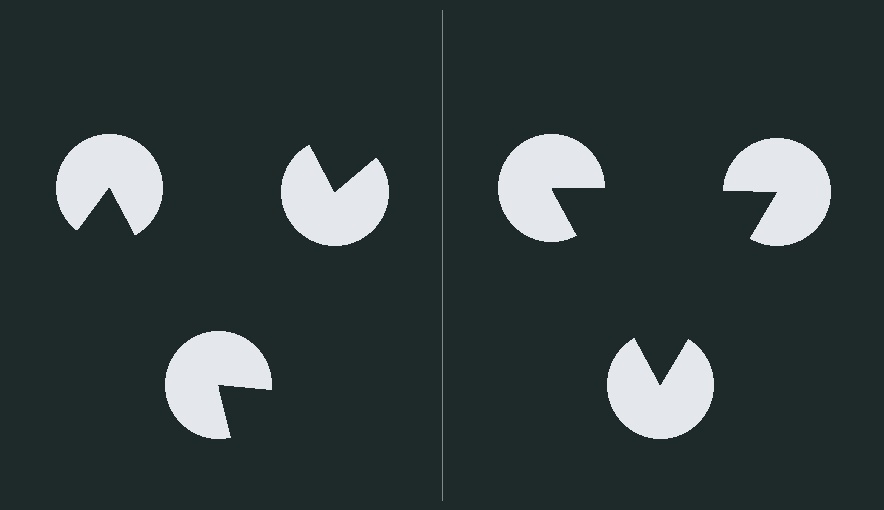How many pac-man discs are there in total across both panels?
6 — 3 on each side.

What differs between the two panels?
The pac-man discs are positioned identically on both sides; only the wedge orientations differ. On the right they align to a triangle; on the left they are misaligned.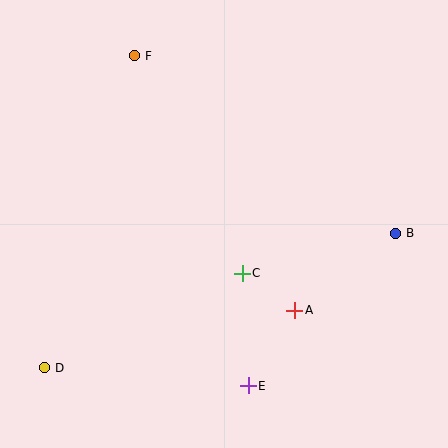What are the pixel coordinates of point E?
Point E is at (248, 386).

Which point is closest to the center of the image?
Point C at (242, 273) is closest to the center.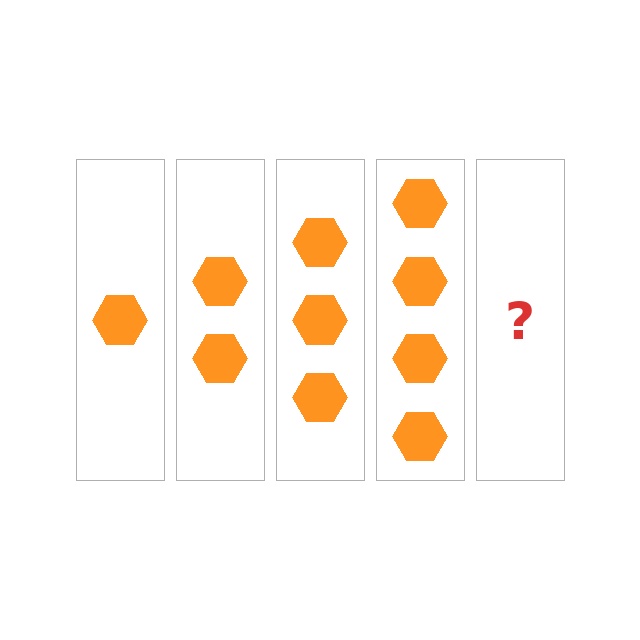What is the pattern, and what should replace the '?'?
The pattern is that each step adds one more hexagon. The '?' should be 5 hexagons.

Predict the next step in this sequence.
The next step is 5 hexagons.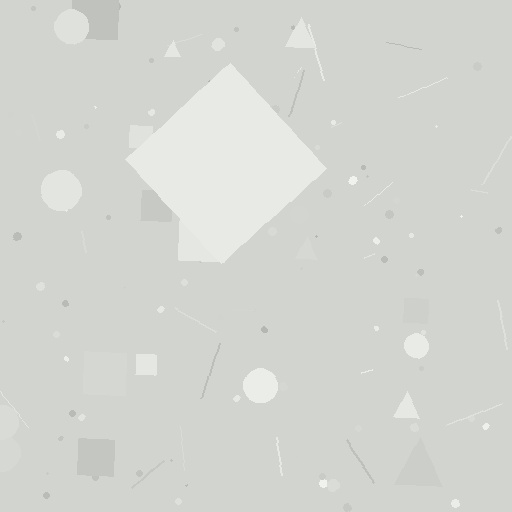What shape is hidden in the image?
A diamond is hidden in the image.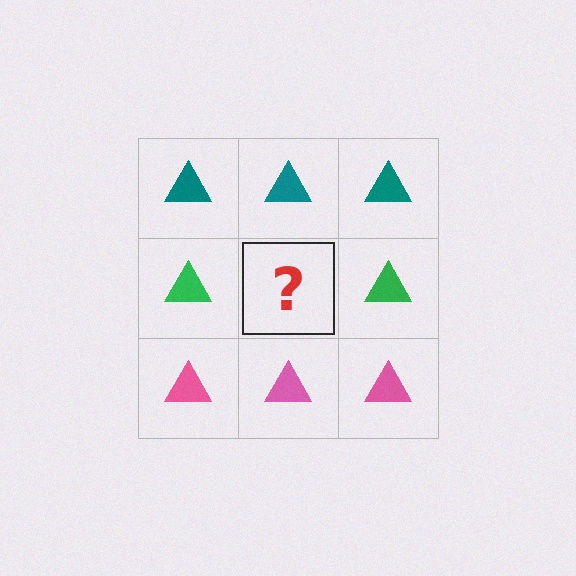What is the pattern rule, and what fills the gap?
The rule is that each row has a consistent color. The gap should be filled with a green triangle.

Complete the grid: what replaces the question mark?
The question mark should be replaced with a green triangle.